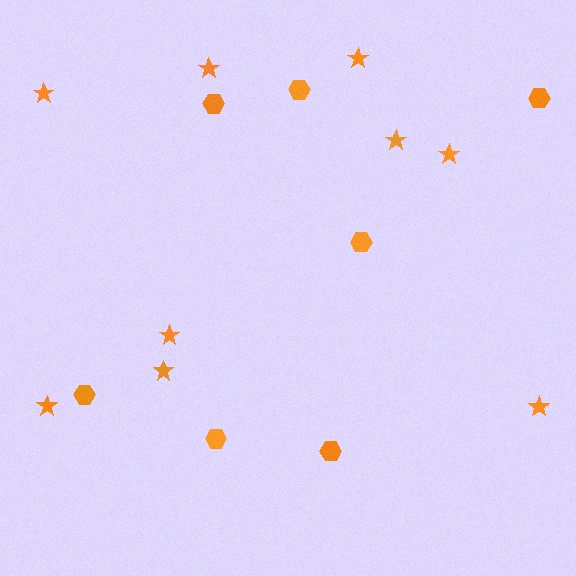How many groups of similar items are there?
There are 2 groups: one group of hexagons (7) and one group of stars (9).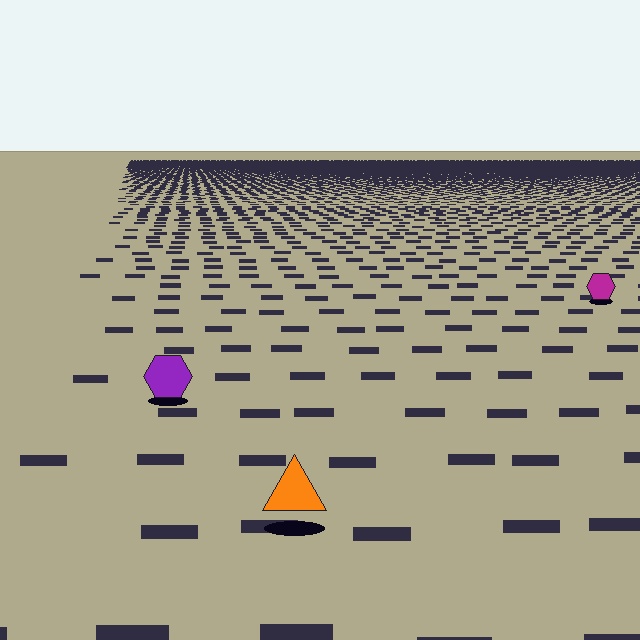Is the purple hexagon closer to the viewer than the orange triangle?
No. The orange triangle is closer — you can tell from the texture gradient: the ground texture is coarser near it.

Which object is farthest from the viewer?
The magenta hexagon is farthest from the viewer. It appears smaller and the ground texture around it is denser.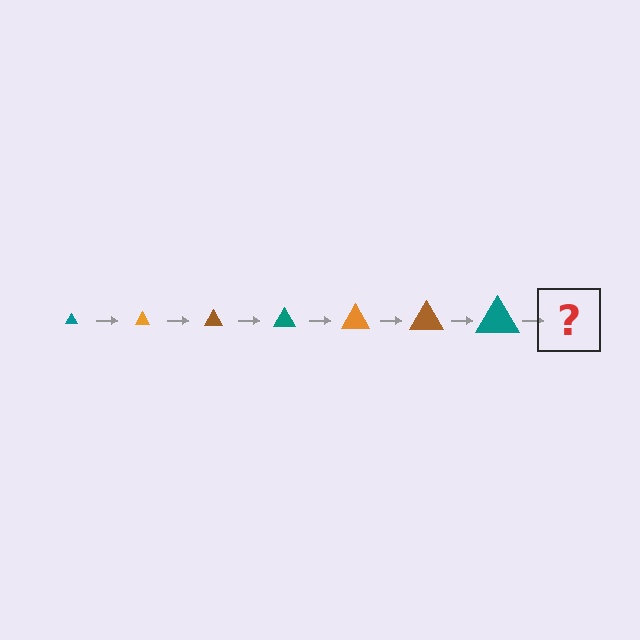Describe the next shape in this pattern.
It should be an orange triangle, larger than the previous one.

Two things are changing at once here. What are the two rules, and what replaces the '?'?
The two rules are that the triangle grows larger each step and the color cycles through teal, orange, and brown. The '?' should be an orange triangle, larger than the previous one.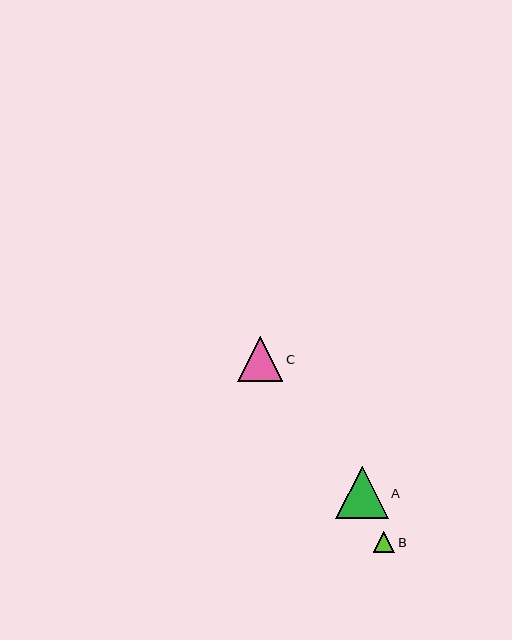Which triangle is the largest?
Triangle A is the largest with a size of approximately 52 pixels.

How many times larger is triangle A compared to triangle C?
Triangle A is approximately 1.2 times the size of triangle C.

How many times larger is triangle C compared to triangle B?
Triangle C is approximately 2.1 times the size of triangle B.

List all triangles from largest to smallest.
From largest to smallest: A, C, B.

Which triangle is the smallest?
Triangle B is the smallest with a size of approximately 21 pixels.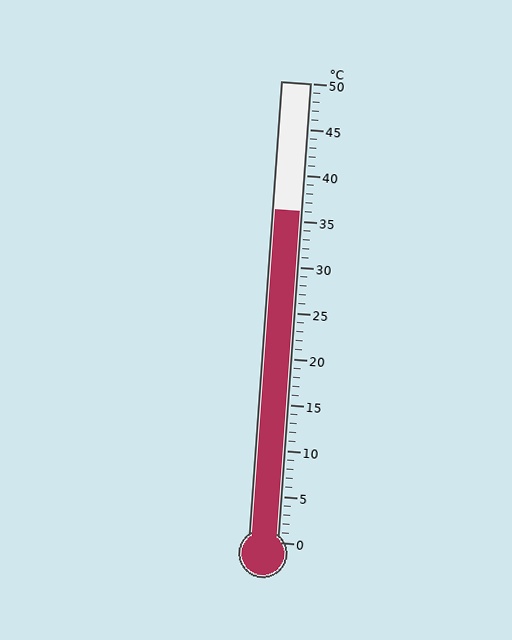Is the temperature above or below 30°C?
The temperature is above 30°C.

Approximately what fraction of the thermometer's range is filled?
The thermometer is filled to approximately 70% of its range.